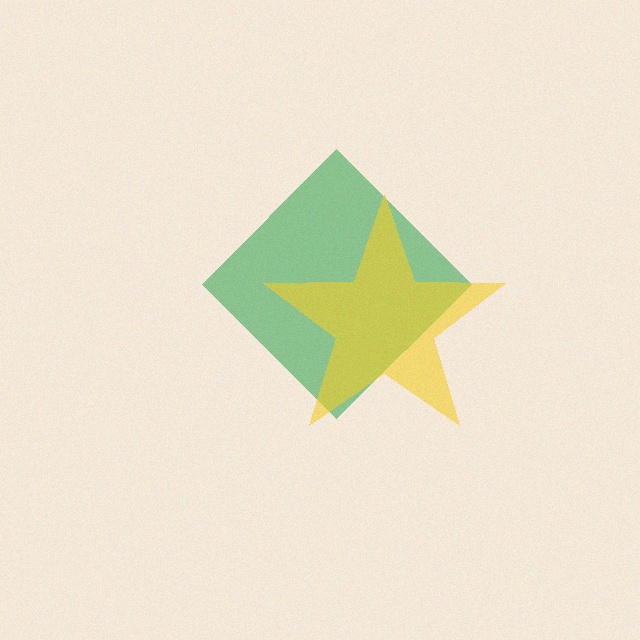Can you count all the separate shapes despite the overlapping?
Yes, there are 2 separate shapes.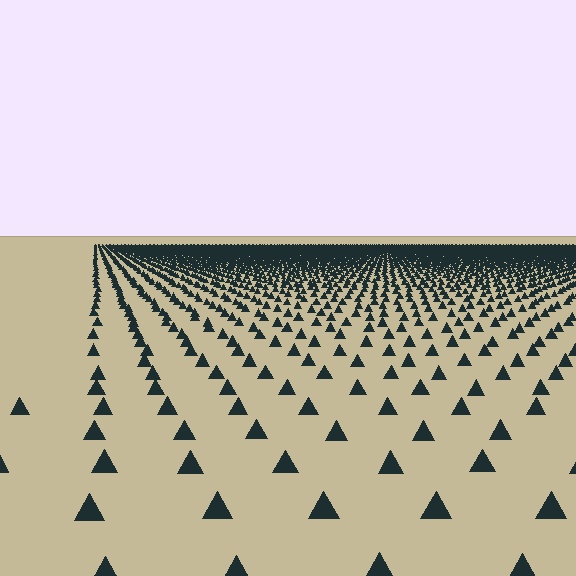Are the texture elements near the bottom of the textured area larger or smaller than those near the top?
Larger. Near the bottom, elements are closer to the viewer and appear at a bigger on-screen size.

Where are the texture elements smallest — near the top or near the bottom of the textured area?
Near the top.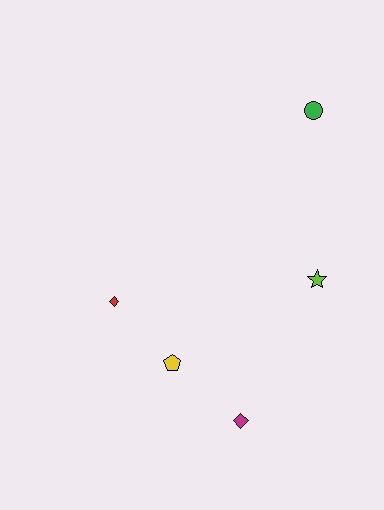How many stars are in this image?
There is 1 star.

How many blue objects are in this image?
There are no blue objects.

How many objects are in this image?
There are 5 objects.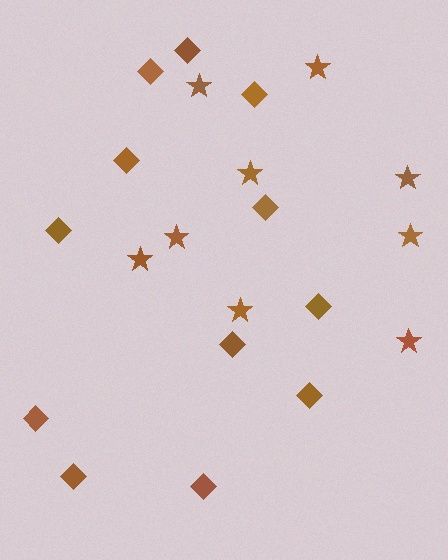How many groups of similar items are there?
There are 2 groups: one group of diamonds (12) and one group of stars (9).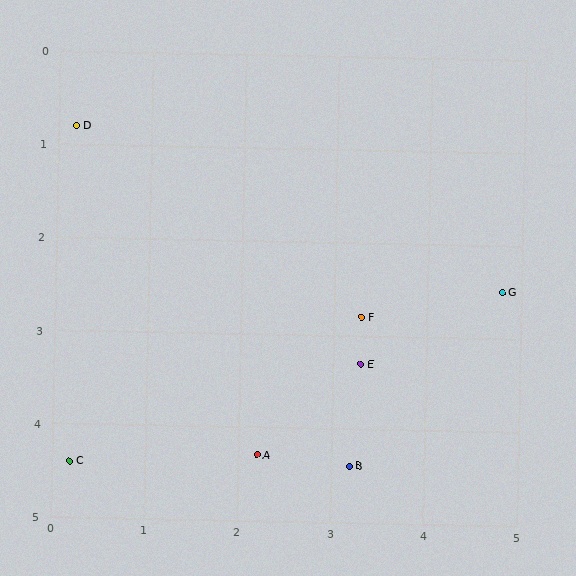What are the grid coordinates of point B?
Point B is at approximately (3.2, 4.4).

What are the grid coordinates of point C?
Point C is at approximately (0.2, 4.4).